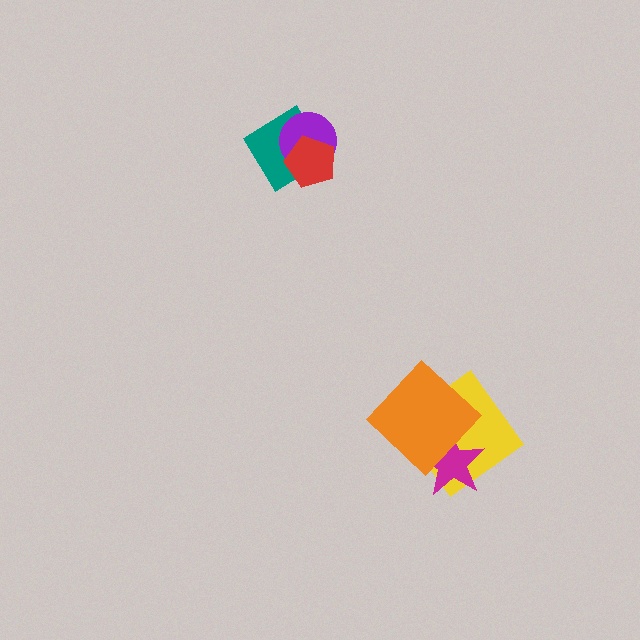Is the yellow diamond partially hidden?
Yes, it is partially covered by another shape.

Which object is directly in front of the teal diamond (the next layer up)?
The purple circle is directly in front of the teal diamond.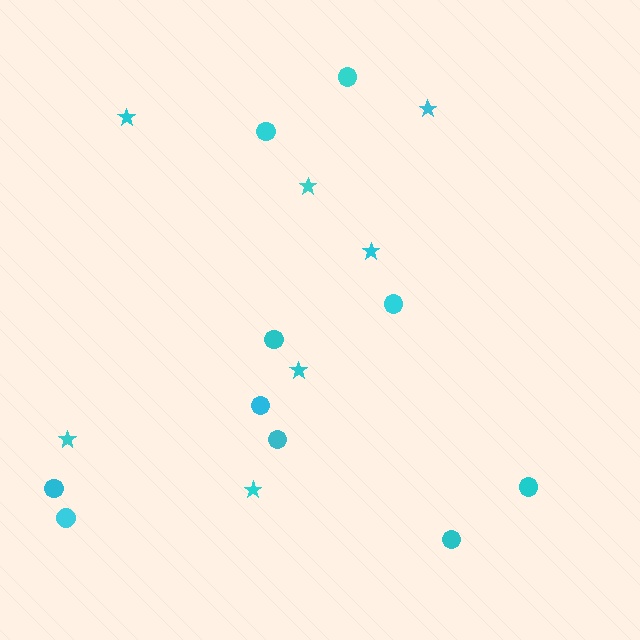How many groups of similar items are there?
There are 2 groups: one group of circles (10) and one group of stars (7).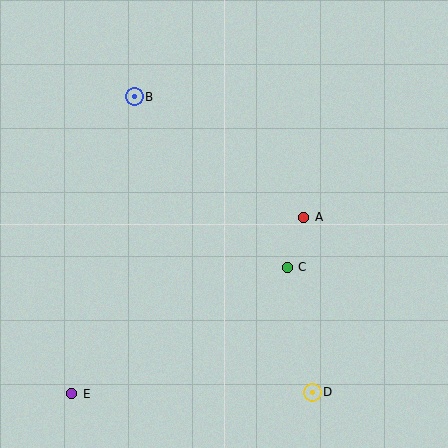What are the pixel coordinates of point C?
Point C is at (287, 267).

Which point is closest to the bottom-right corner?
Point D is closest to the bottom-right corner.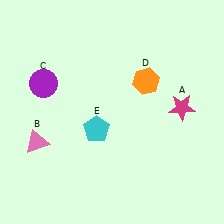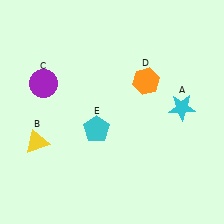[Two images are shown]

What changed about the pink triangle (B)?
In Image 1, B is pink. In Image 2, it changed to yellow.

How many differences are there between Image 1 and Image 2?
There are 2 differences between the two images.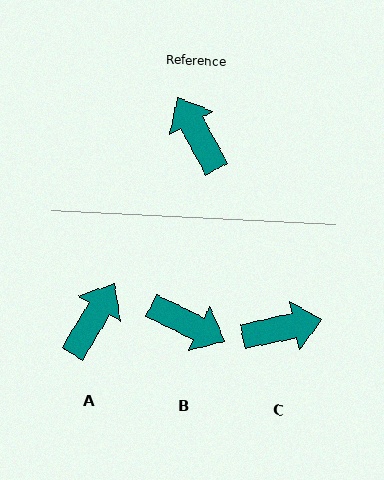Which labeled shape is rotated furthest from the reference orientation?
B, about 145 degrees away.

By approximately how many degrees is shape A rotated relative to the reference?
Approximately 60 degrees clockwise.